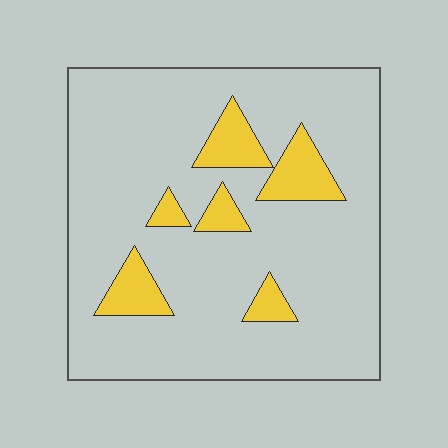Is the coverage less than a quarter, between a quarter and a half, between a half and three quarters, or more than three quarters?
Less than a quarter.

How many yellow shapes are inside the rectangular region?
6.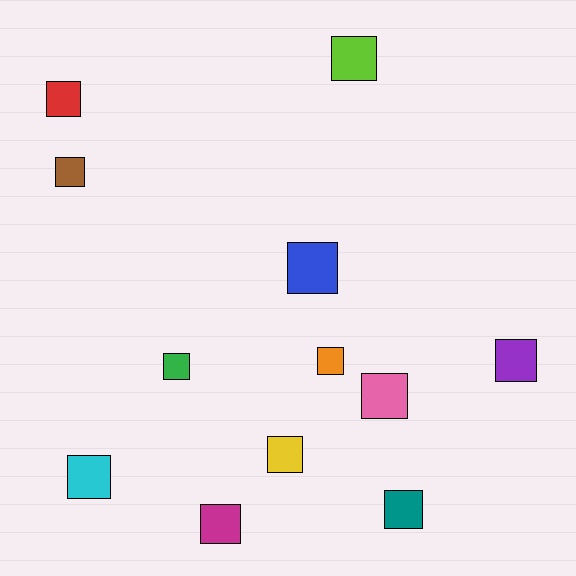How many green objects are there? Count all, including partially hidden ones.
There is 1 green object.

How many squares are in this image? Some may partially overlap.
There are 12 squares.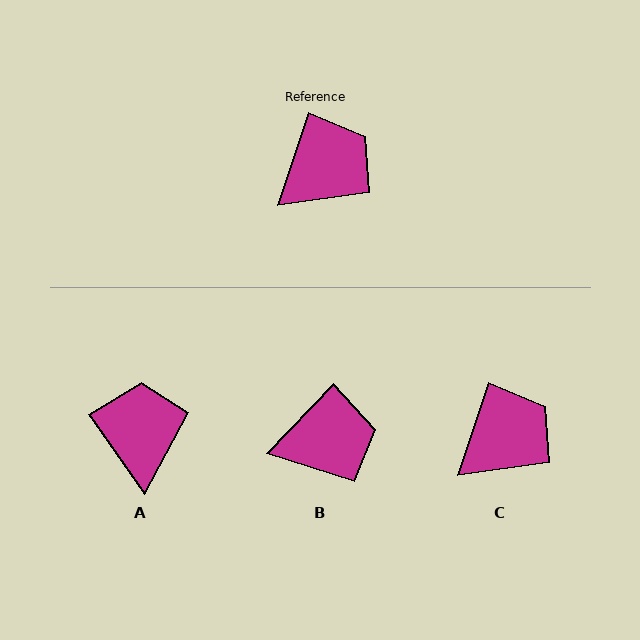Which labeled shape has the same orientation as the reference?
C.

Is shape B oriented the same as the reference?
No, it is off by about 26 degrees.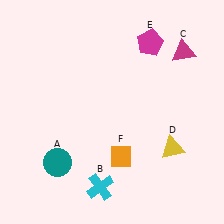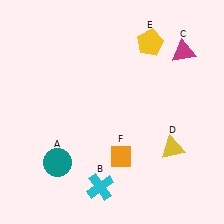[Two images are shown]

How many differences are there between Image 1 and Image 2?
There is 1 difference between the two images.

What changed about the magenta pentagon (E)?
In Image 1, E is magenta. In Image 2, it changed to yellow.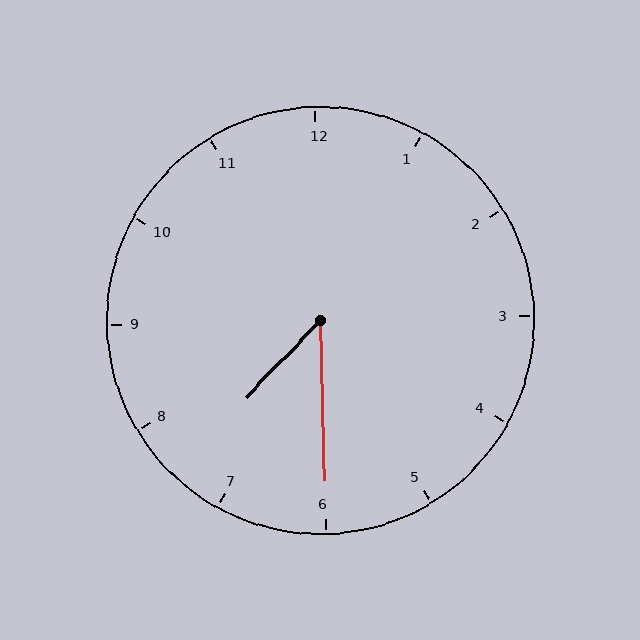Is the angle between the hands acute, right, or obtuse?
It is acute.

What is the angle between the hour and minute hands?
Approximately 45 degrees.